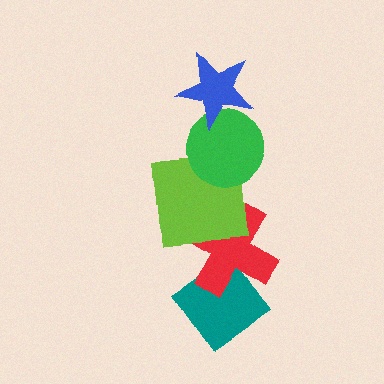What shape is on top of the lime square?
The green circle is on top of the lime square.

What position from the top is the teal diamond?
The teal diamond is 5th from the top.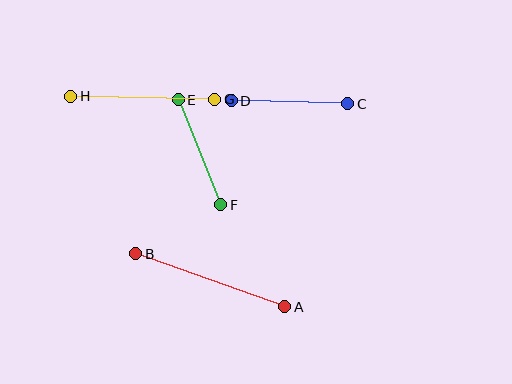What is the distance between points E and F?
The distance is approximately 113 pixels.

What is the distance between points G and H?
The distance is approximately 144 pixels.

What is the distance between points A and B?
The distance is approximately 158 pixels.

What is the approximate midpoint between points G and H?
The midpoint is at approximately (143, 98) pixels.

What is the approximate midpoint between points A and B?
The midpoint is at approximately (210, 280) pixels.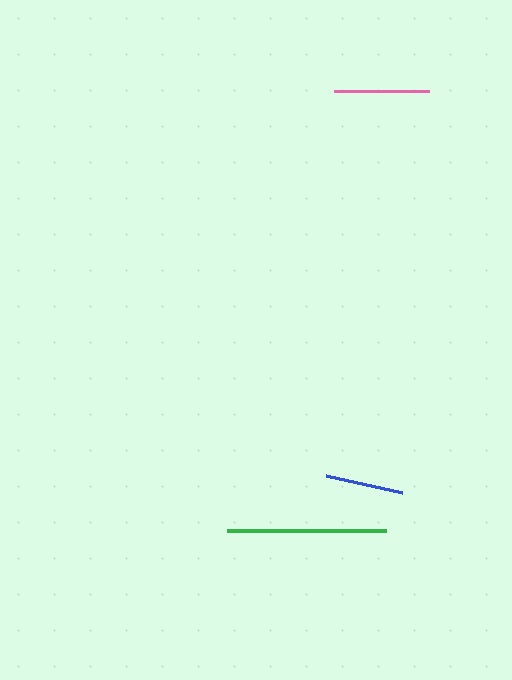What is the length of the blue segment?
The blue segment is approximately 78 pixels long.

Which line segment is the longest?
The green line is the longest at approximately 159 pixels.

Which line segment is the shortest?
The blue line is the shortest at approximately 78 pixels.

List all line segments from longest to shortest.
From longest to shortest: green, pink, blue.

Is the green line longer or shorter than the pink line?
The green line is longer than the pink line.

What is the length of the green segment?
The green segment is approximately 159 pixels long.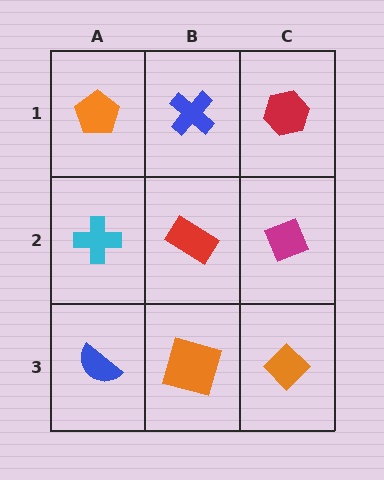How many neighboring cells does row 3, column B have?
3.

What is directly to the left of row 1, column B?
An orange pentagon.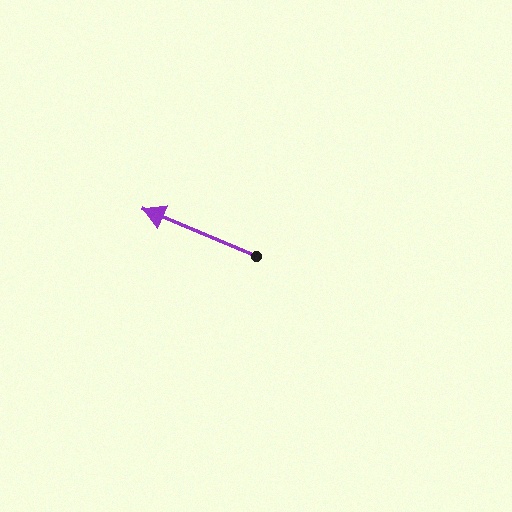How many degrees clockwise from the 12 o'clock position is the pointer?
Approximately 293 degrees.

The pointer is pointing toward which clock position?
Roughly 10 o'clock.